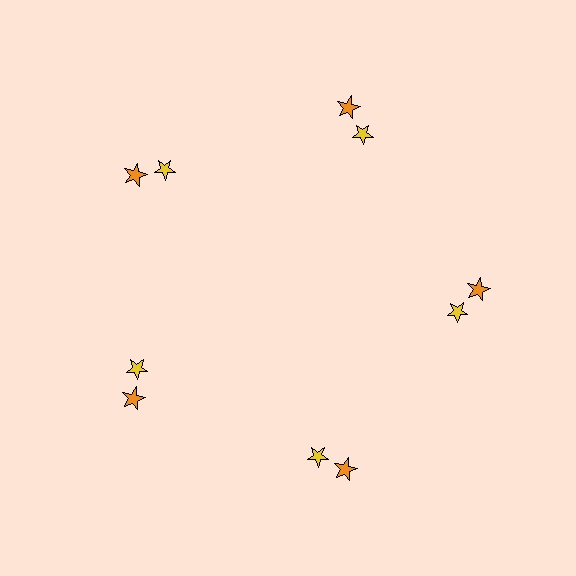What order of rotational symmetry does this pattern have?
This pattern has 5-fold rotational symmetry.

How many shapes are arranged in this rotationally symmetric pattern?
There are 10 shapes, arranged in 5 groups of 2.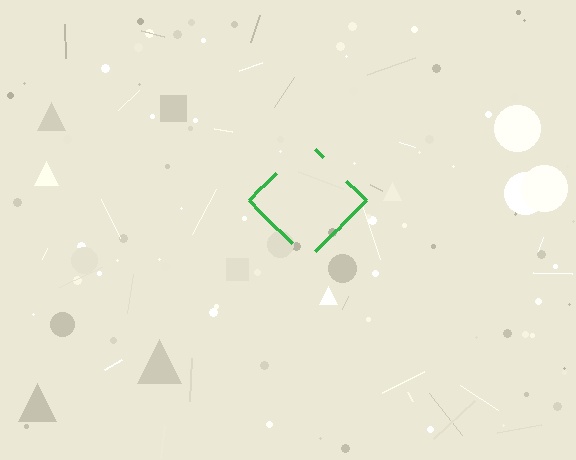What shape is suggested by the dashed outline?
The dashed outline suggests a diamond.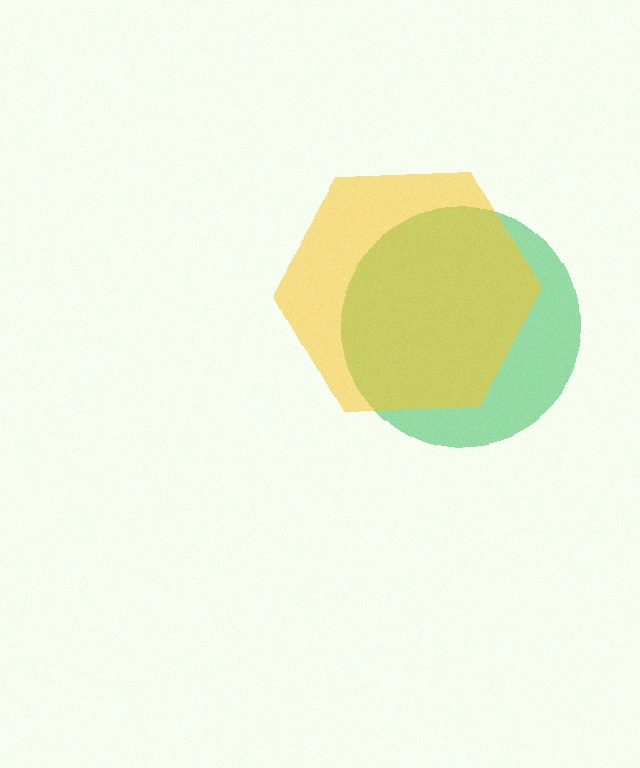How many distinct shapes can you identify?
There are 2 distinct shapes: a green circle, a yellow hexagon.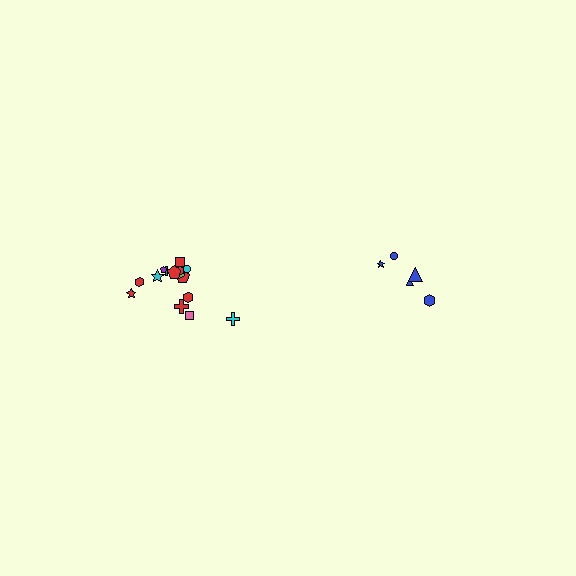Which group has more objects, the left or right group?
The left group.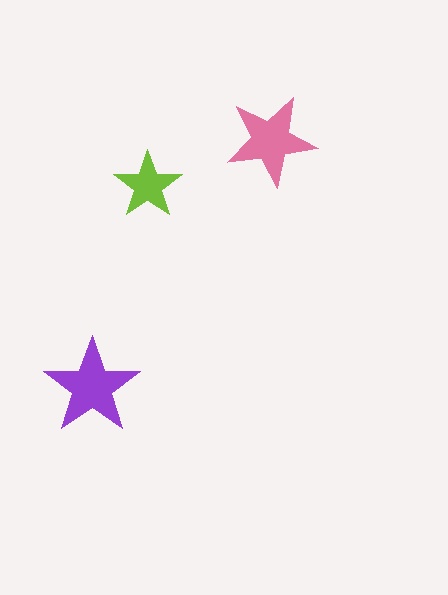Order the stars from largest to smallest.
the purple one, the pink one, the lime one.